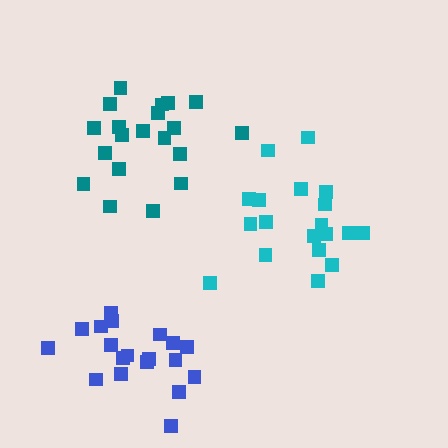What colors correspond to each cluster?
The clusters are colored: cyan, blue, teal.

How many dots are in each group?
Group 1: 19 dots, Group 2: 19 dots, Group 3: 20 dots (58 total).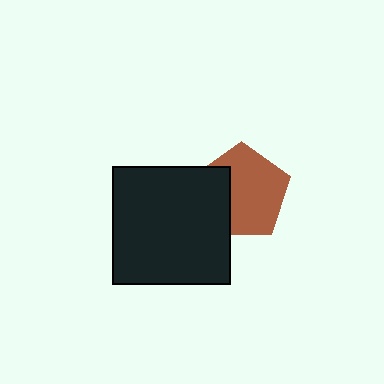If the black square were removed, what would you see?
You would see the complete brown pentagon.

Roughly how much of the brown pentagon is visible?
Most of it is visible (roughly 67%).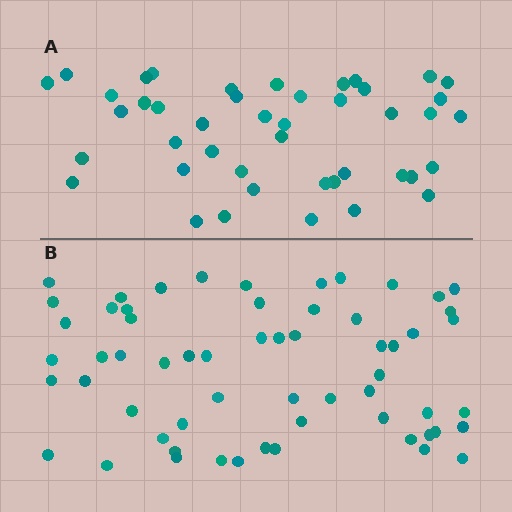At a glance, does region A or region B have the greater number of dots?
Region B (the bottom region) has more dots.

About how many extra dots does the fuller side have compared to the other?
Region B has approximately 15 more dots than region A.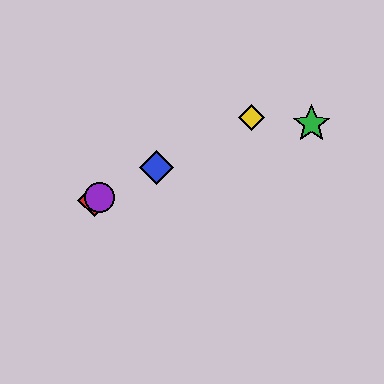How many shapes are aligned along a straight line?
4 shapes (the red diamond, the blue diamond, the yellow diamond, the purple circle) are aligned along a straight line.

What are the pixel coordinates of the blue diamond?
The blue diamond is at (157, 168).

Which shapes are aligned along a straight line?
The red diamond, the blue diamond, the yellow diamond, the purple circle are aligned along a straight line.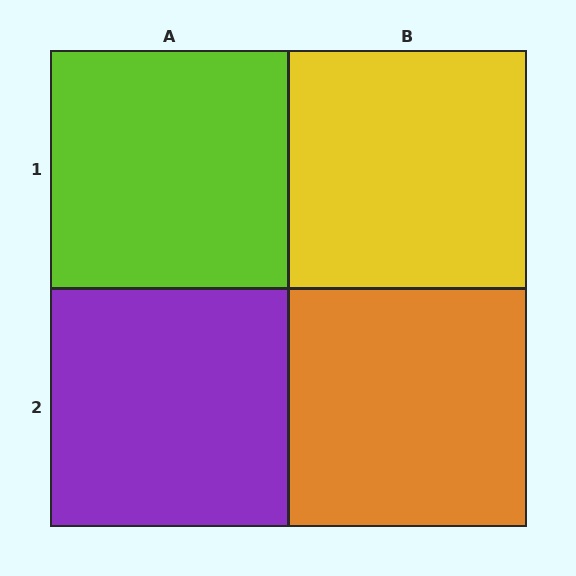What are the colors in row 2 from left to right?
Purple, orange.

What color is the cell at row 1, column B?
Yellow.